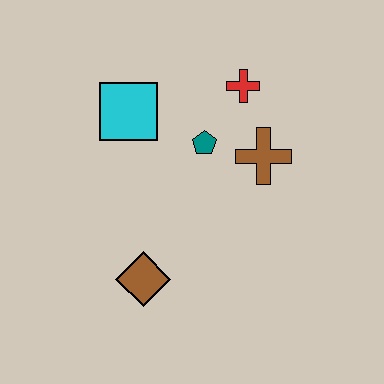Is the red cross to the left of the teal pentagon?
No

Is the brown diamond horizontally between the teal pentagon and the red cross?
No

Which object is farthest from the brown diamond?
The red cross is farthest from the brown diamond.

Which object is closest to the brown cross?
The teal pentagon is closest to the brown cross.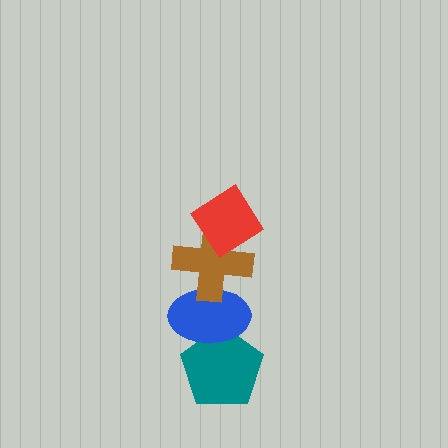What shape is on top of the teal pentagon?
The blue ellipse is on top of the teal pentagon.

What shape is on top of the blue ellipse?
The brown cross is on top of the blue ellipse.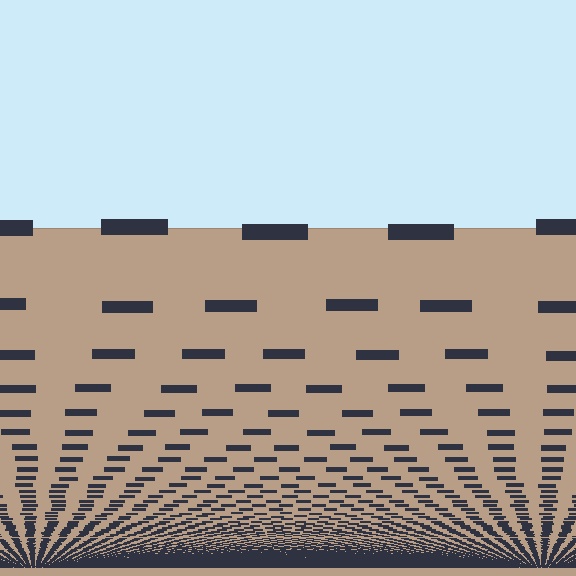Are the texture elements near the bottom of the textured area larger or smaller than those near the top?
Smaller. The gradient is inverted — elements near the bottom are smaller and denser.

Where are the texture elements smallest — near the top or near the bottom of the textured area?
Near the bottom.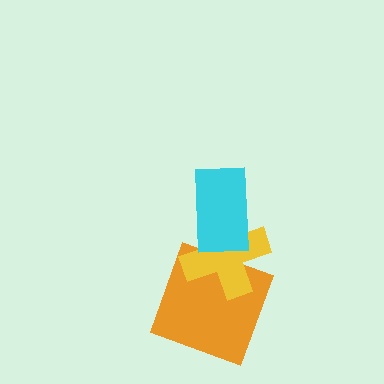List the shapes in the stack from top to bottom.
From top to bottom: the cyan rectangle, the yellow cross, the orange square.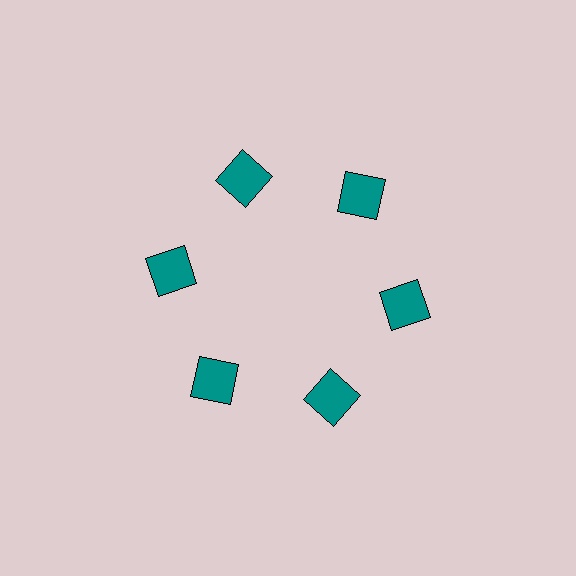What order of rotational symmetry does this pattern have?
This pattern has 6-fold rotational symmetry.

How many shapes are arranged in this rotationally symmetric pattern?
There are 6 shapes, arranged in 6 groups of 1.